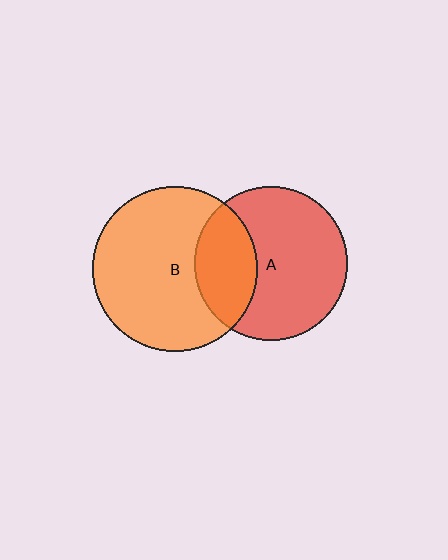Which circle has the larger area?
Circle B (orange).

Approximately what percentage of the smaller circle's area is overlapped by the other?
Approximately 30%.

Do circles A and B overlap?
Yes.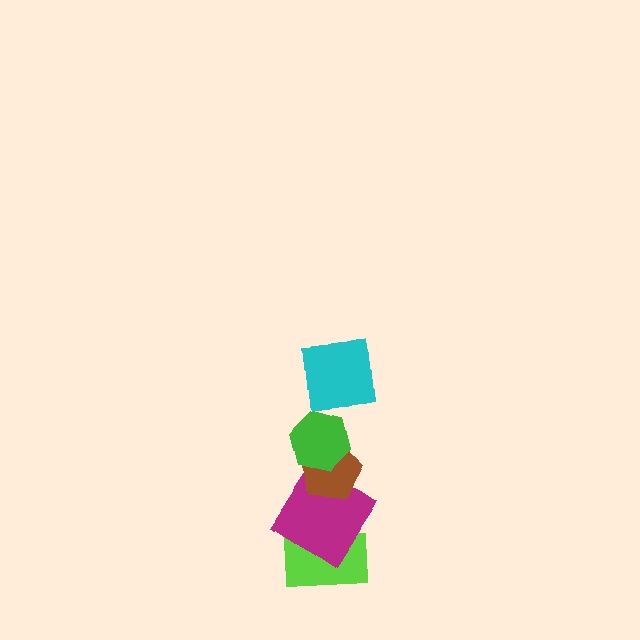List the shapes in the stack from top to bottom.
From top to bottom: the cyan square, the green hexagon, the brown pentagon, the magenta diamond, the lime rectangle.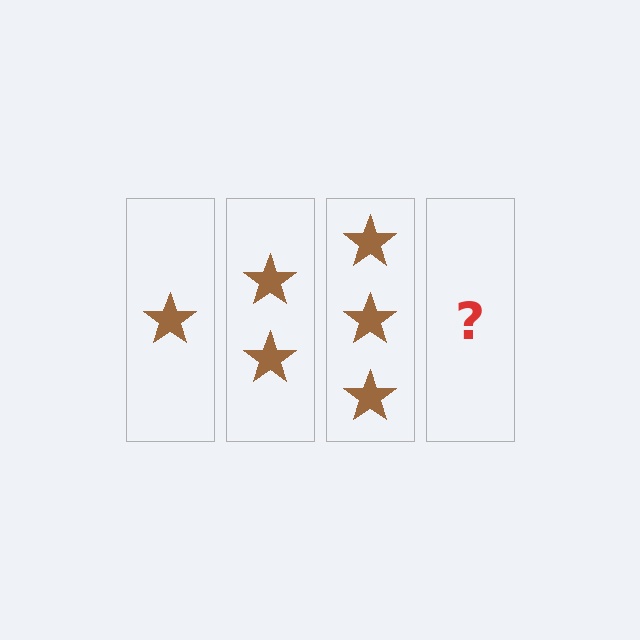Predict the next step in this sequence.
The next step is 4 stars.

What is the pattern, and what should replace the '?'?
The pattern is that each step adds one more star. The '?' should be 4 stars.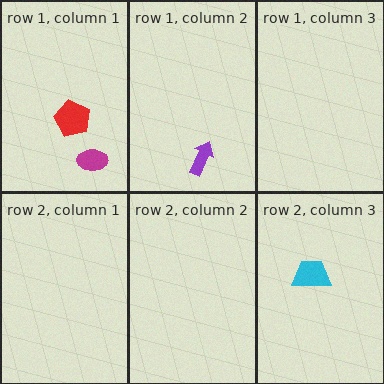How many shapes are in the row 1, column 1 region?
2.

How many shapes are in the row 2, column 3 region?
1.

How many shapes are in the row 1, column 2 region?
1.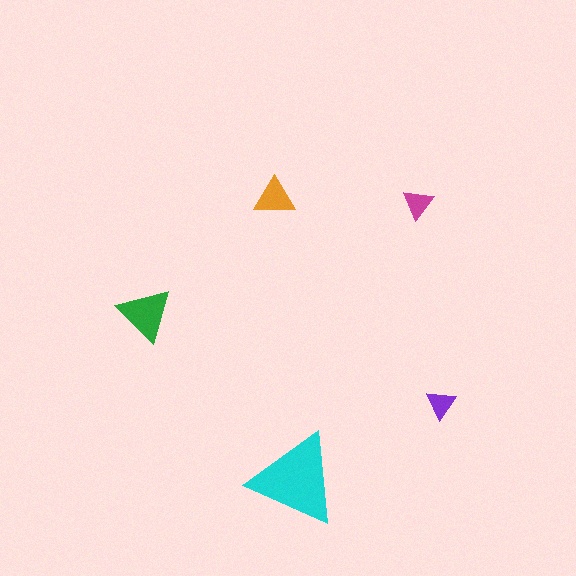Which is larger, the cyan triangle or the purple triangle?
The cyan one.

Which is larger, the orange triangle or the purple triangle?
The orange one.